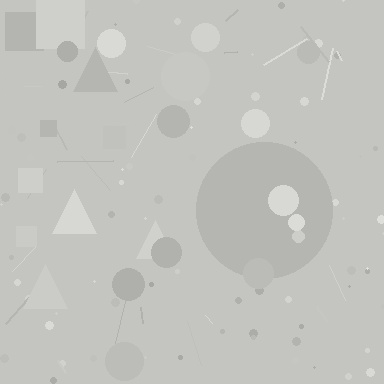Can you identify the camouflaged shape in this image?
The camouflaged shape is a circle.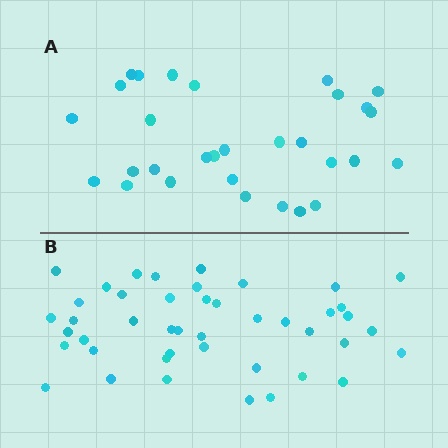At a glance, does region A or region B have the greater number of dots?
Region B (the bottom region) has more dots.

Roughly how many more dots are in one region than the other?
Region B has approximately 15 more dots than region A.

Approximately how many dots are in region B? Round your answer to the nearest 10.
About 40 dots. (The exact count is 44, which rounds to 40.)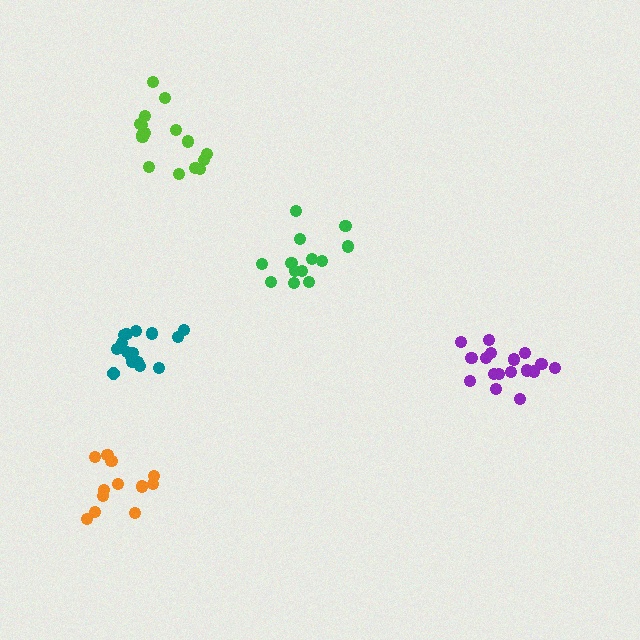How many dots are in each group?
Group 1: 12 dots, Group 2: 16 dots, Group 3: 13 dots, Group 4: 17 dots, Group 5: 16 dots (74 total).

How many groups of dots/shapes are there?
There are 5 groups.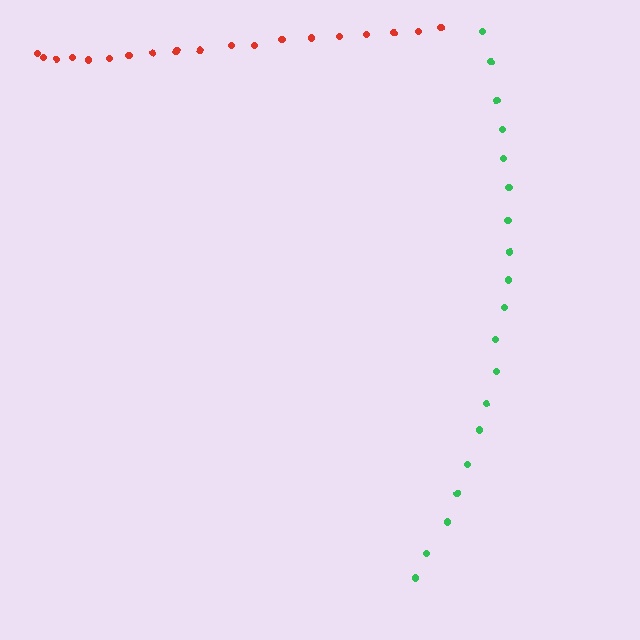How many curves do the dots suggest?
There are 2 distinct paths.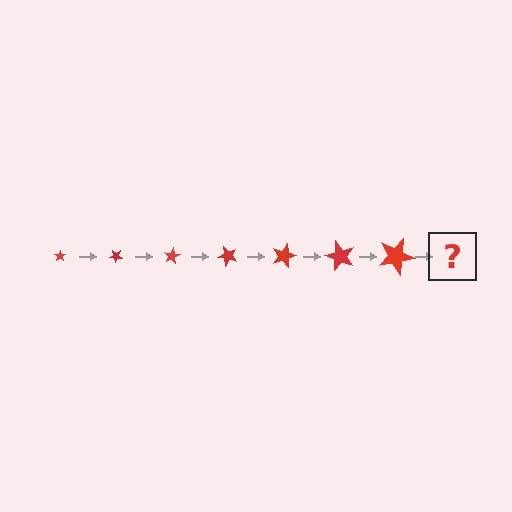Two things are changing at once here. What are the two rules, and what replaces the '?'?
The two rules are that the star grows larger each step and it rotates 40 degrees each step. The '?' should be a star, larger than the previous one and rotated 280 degrees from the start.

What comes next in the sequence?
The next element should be a star, larger than the previous one and rotated 280 degrees from the start.